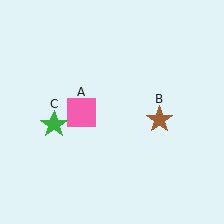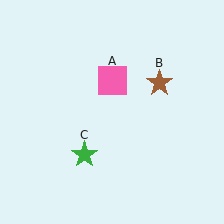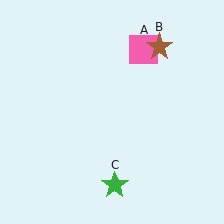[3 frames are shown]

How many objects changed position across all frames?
3 objects changed position: pink square (object A), brown star (object B), green star (object C).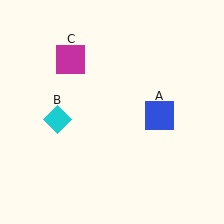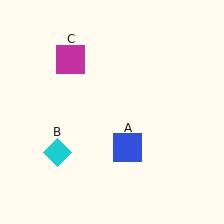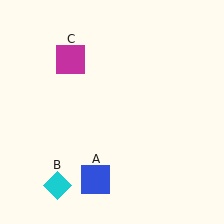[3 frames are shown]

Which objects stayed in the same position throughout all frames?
Magenta square (object C) remained stationary.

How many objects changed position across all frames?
2 objects changed position: blue square (object A), cyan diamond (object B).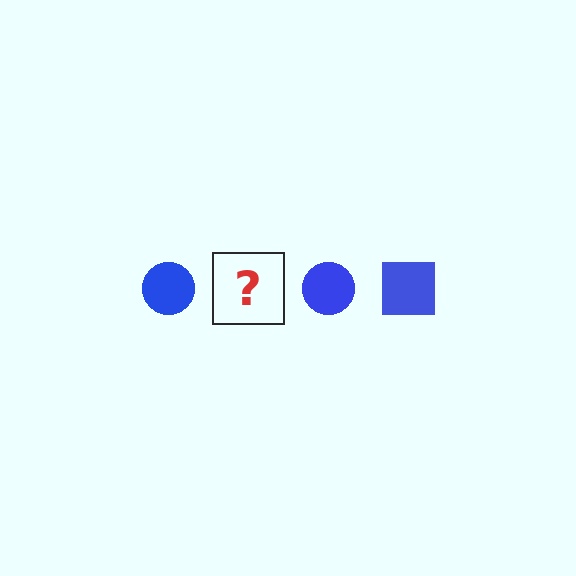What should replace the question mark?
The question mark should be replaced with a blue square.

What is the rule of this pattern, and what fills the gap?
The rule is that the pattern cycles through circle, square shapes in blue. The gap should be filled with a blue square.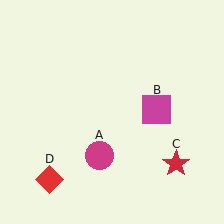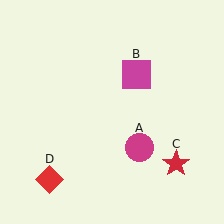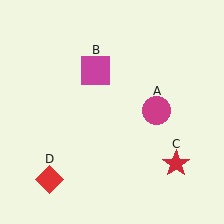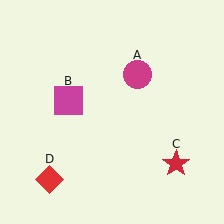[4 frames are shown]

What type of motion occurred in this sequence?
The magenta circle (object A), magenta square (object B) rotated counterclockwise around the center of the scene.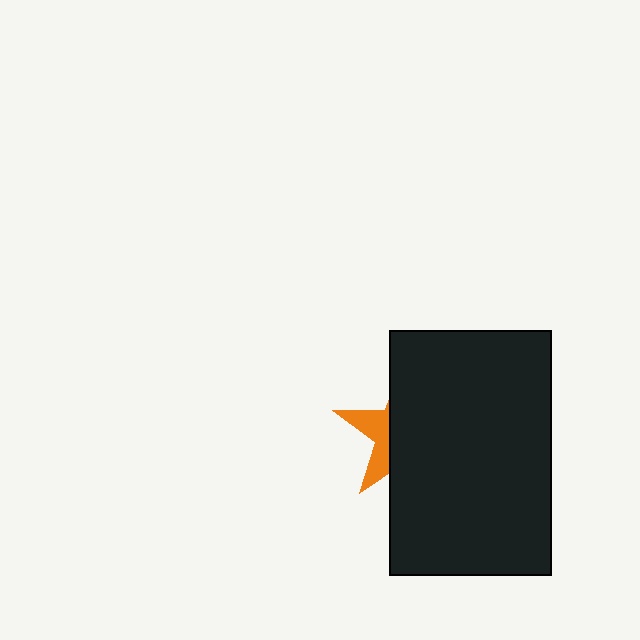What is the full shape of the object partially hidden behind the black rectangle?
The partially hidden object is an orange star.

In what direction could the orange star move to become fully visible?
The orange star could move left. That would shift it out from behind the black rectangle entirely.